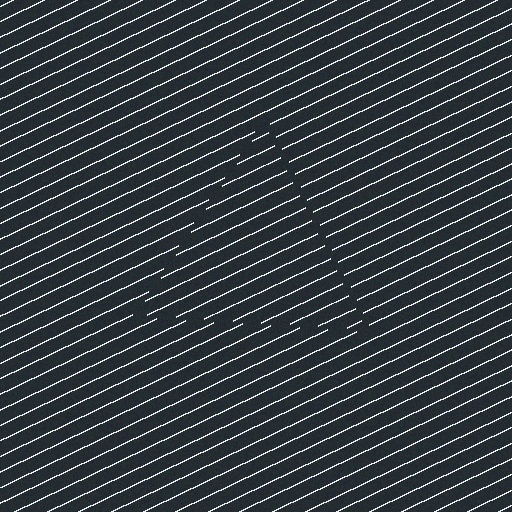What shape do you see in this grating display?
An illusory triangle. The interior of the shape contains the same grating, shifted by half a period — the contour is defined by the phase discontinuity where line-ends from the inner and outer gratings abut.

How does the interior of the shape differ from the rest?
The interior of the shape contains the same grating, shifted by half a period — the contour is defined by the phase discontinuity where line-ends from the inner and outer gratings abut.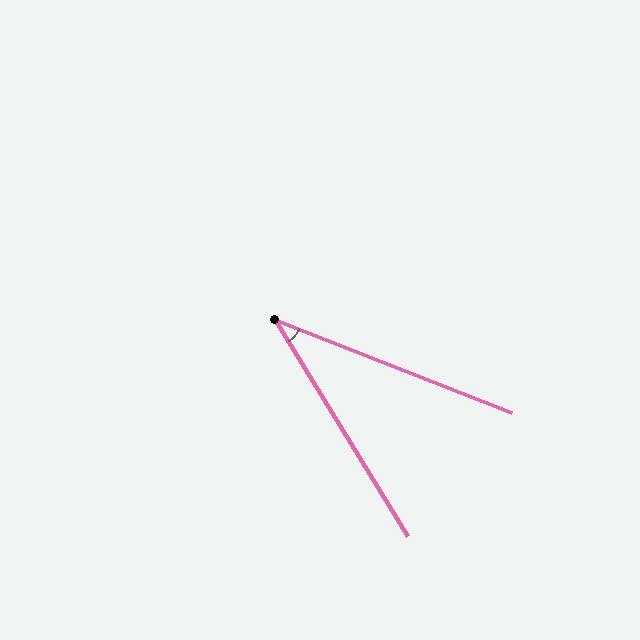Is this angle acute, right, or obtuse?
It is acute.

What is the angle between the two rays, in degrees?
Approximately 37 degrees.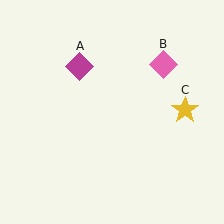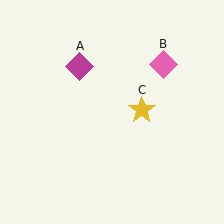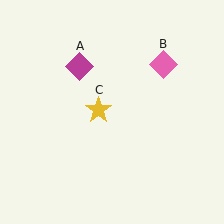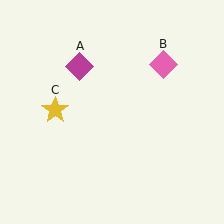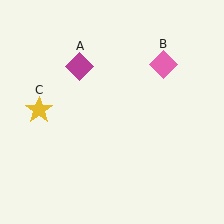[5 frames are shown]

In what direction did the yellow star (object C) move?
The yellow star (object C) moved left.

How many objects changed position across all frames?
1 object changed position: yellow star (object C).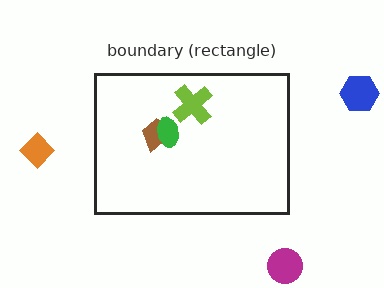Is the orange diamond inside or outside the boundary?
Outside.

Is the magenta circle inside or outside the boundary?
Outside.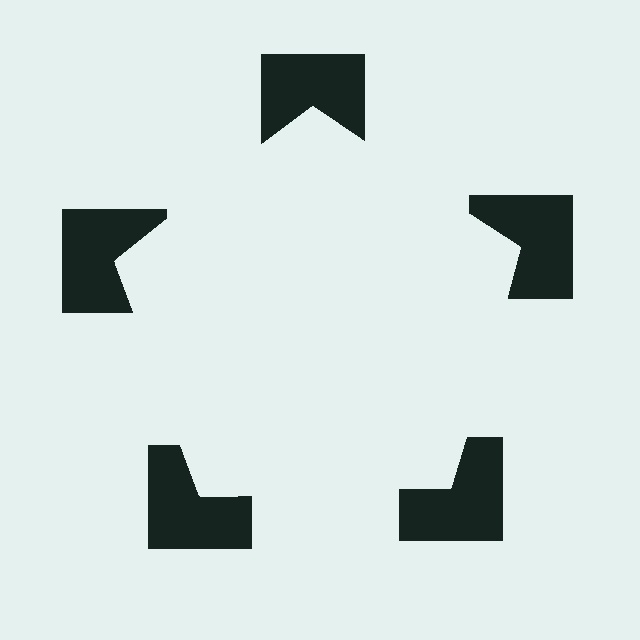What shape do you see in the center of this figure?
An illusory pentagon — its edges are inferred from the aligned wedge cuts in the notched squares, not physically drawn.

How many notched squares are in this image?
There are 5 — one at each vertex of the illusory pentagon.